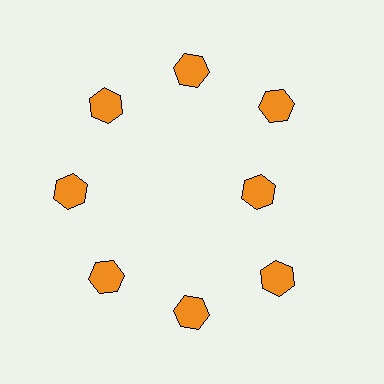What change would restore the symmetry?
The symmetry would be restored by moving it outward, back onto the ring so that all 8 hexagons sit at equal angles and equal distance from the center.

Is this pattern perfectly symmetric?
No. The 8 orange hexagons are arranged in a ring, but one element near the 3 o'clock position is pulled inward toward the center, breaking the 8-fold rotational symmetry.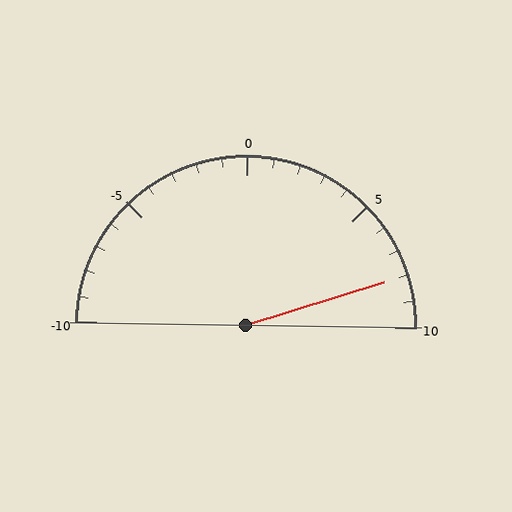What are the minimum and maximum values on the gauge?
The gauge ranges from -10 to 10.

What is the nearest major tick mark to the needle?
The nearest major tick mark is 10.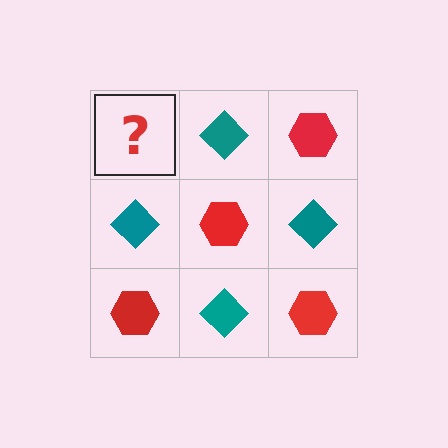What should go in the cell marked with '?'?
The missing cell should contain a red hexagon.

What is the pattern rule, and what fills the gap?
The rule is that it alternates red hexagon and teal diamond in a checkerboard pattern. The gap should be filled with a red hexagon.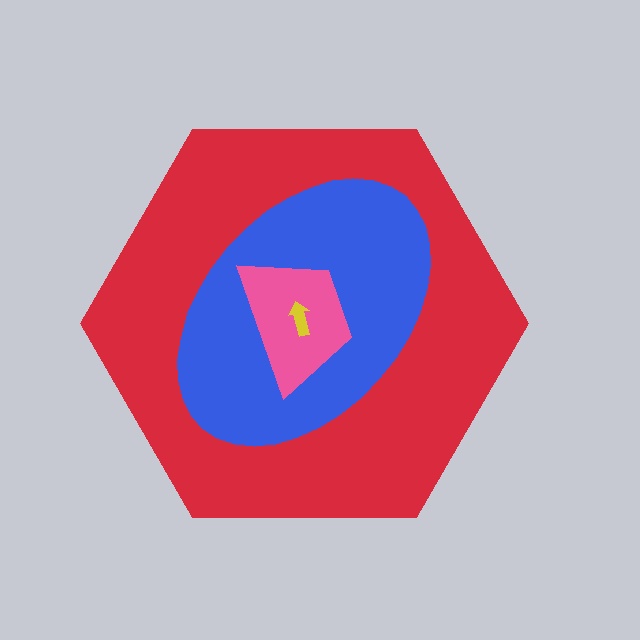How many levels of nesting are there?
4.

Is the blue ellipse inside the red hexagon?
Yes.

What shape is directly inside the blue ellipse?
The pink trapezoid.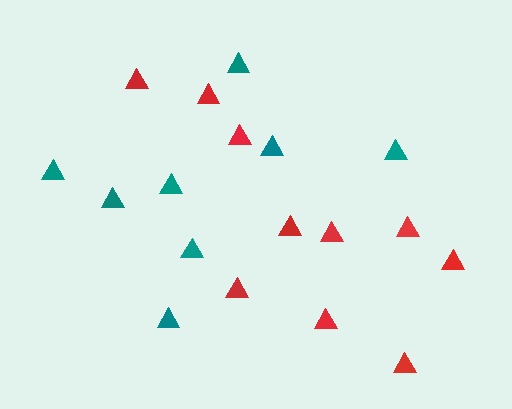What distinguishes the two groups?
There are 2 groups: one group of red triangles (10) and one group of teal triangles (8).